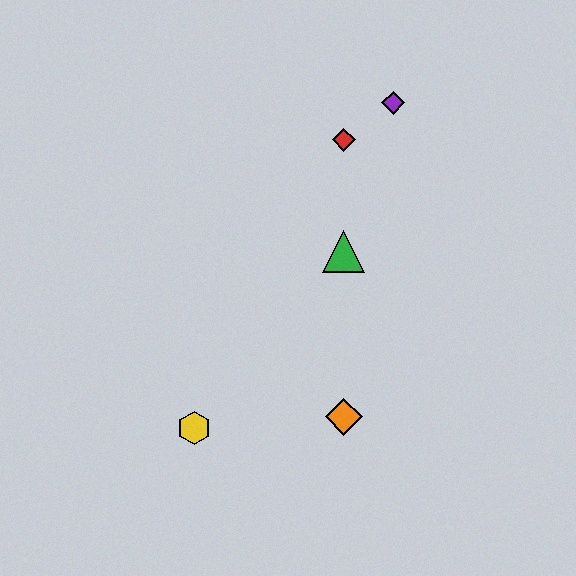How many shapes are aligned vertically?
4 shapes (the red diamond, the blue diamond, the green triangle, the orange diamond) are aligned vertically.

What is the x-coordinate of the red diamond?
The red diamond is at x≈344.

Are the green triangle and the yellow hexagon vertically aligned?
No, the green triangle is at x≈344 and the yellow hexagon is at x≈194.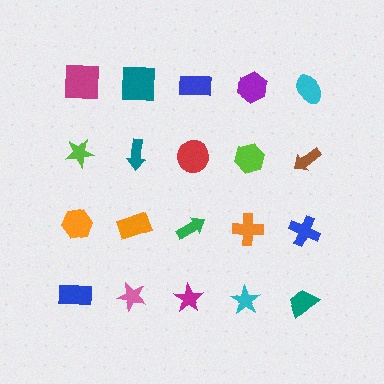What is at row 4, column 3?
A magenta star.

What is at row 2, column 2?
A teal arrow.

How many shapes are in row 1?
5 shapes.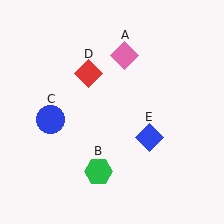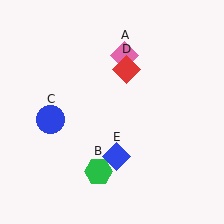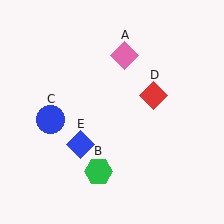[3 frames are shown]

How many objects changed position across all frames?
2 objects changed position: red diamond (object D), blue diamond (object E).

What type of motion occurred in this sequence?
The red diamond (object D), blue diamond (object E) rotated clockwise around the center of the scene.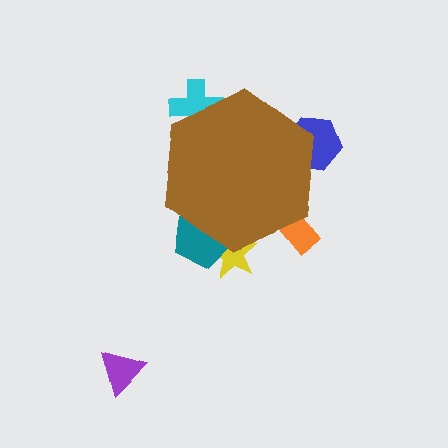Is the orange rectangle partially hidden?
Yes, the orange rectangle is partially hidden behind the brown hexagon.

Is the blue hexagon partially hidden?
Yes, the blue hexagon is partially hidden behind the brown hexagon.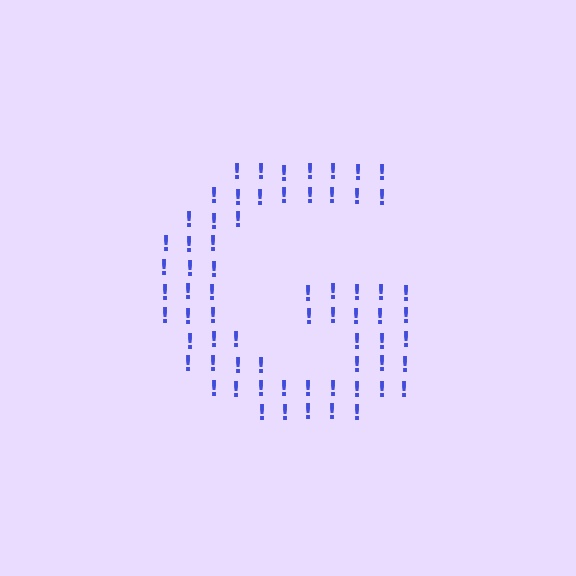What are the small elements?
The small elements are exclamation marks.